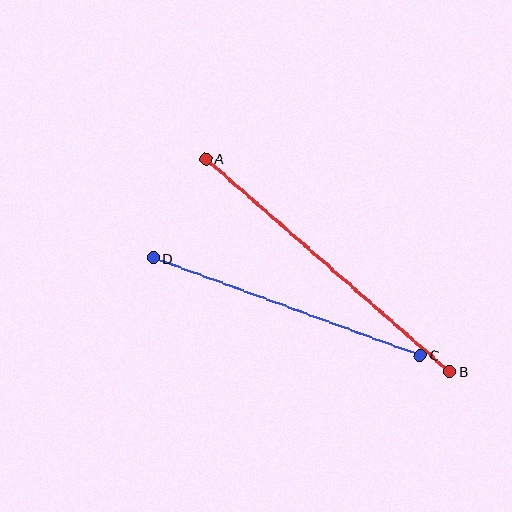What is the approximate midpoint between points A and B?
The midpoint is at approximately (328, 265) pixels.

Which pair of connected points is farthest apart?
Points A and B are farthest apart.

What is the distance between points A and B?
The distance is approximately 323 pixels.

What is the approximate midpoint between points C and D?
The midpoint is at approximately (287, 306) pixels.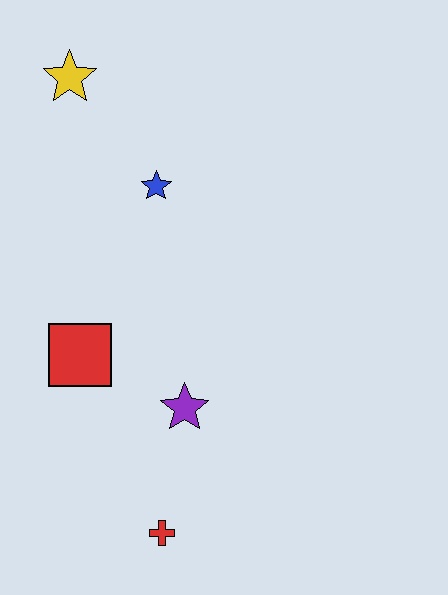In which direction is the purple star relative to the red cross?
The purple star is above the red cross.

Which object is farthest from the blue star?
The red cross is farthest from the blue star.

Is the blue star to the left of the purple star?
Yes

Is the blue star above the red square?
Yes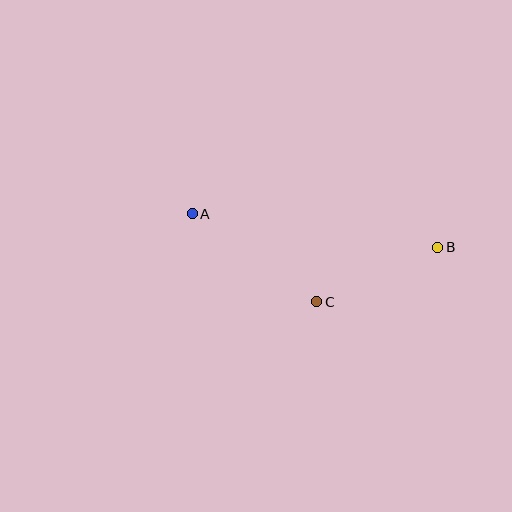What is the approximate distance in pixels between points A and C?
The distance between A and C is approximately 152 pixels.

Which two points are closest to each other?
Points B and C are closest to each other.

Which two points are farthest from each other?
Points A and B are farthest from each other.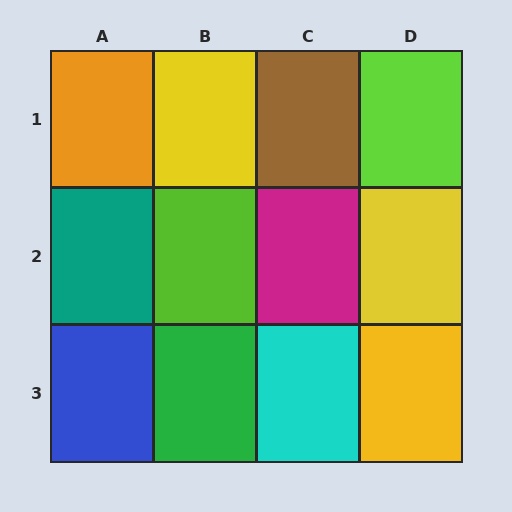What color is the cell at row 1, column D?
Lime.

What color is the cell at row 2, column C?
Magenta.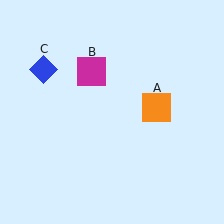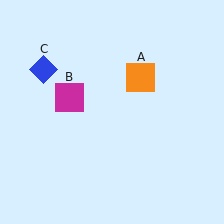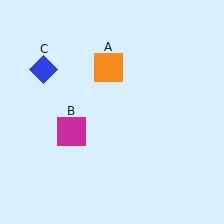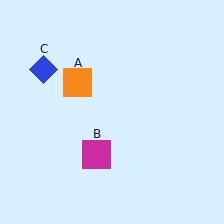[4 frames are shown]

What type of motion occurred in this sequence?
The orange square (object A), magenta square (object B) rotated counterclockwise around the center of the scene.